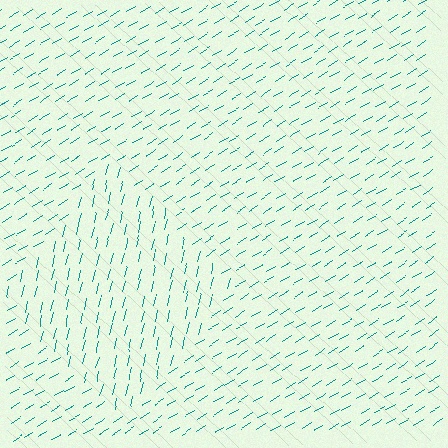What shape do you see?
I see a diamond.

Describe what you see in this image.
The image is filled with small teal line segments. A diamond region in the image has lines oriented differently from the surrounding lines, creating a visible texture boundary.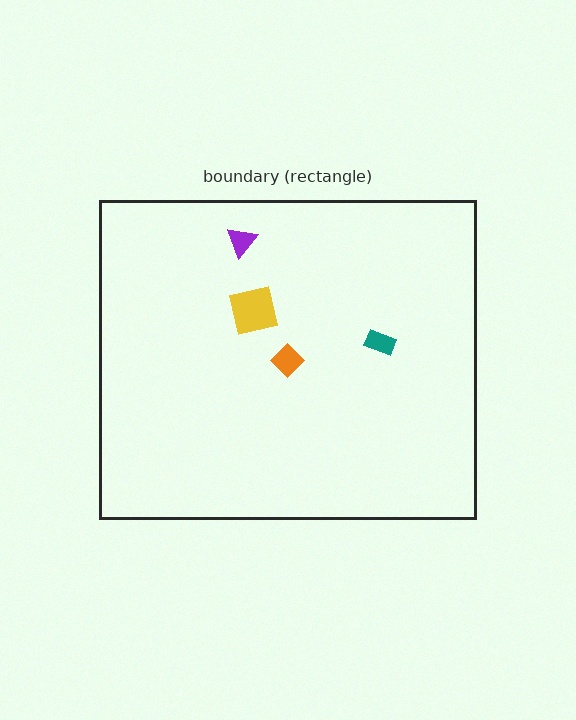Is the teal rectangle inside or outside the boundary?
Inside.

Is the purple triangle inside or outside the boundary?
Inside.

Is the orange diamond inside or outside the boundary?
Inside.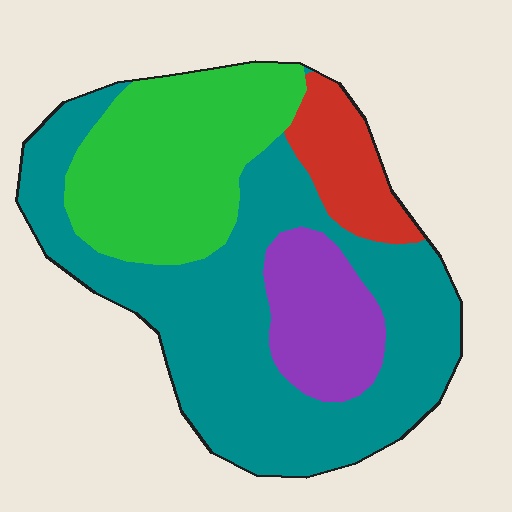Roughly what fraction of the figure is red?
Red covers around 10% of the figure.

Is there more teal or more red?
Teal.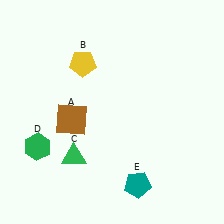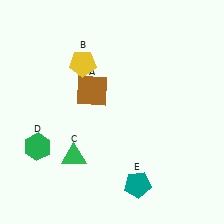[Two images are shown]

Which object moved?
The brown square (A) moved up.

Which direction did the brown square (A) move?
The brown square (A) moved up.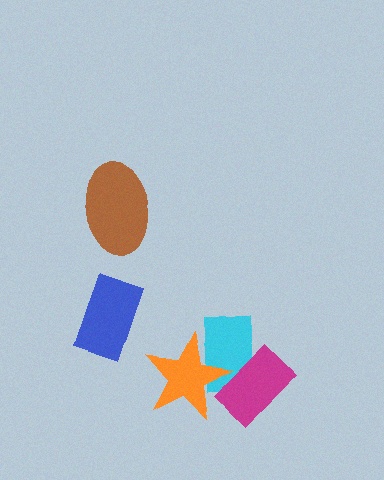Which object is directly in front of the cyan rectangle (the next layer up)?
The magenta rectangle is directly in front of the cyan rectangle.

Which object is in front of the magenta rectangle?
The orange star is in front of the magenta rectangle.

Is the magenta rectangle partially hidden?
Yes, it is partially covered by another shape.